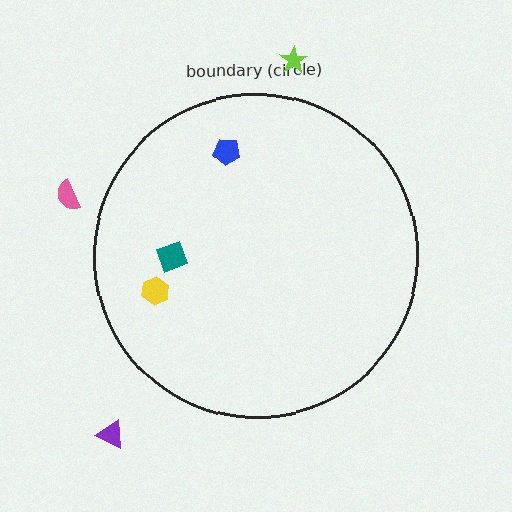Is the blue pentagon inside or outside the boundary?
Inside.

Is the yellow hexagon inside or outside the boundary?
Inside.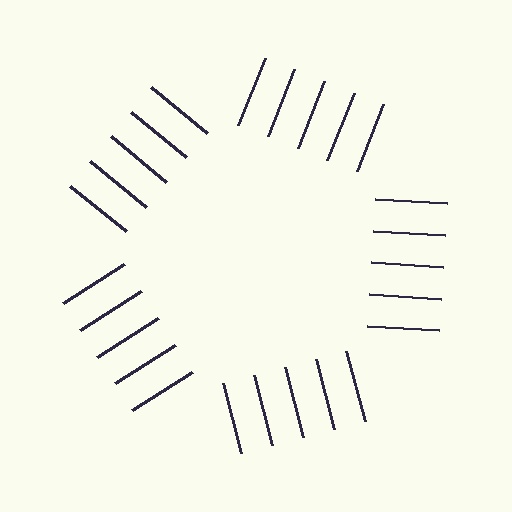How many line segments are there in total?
25 — 5 along each of the 5 edges.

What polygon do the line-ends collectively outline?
An illusory pentagon — the line segments terminate on its edges but no continuous stroke is drawn.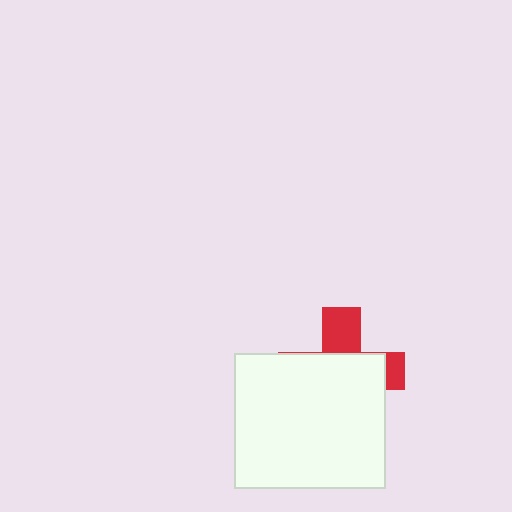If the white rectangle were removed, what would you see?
You would see the complete red cross.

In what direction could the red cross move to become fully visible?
The red cross could move up. That would shift it out from behind the white rectangle entirely.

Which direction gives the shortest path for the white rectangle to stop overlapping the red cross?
Moving down gives the shortest separation.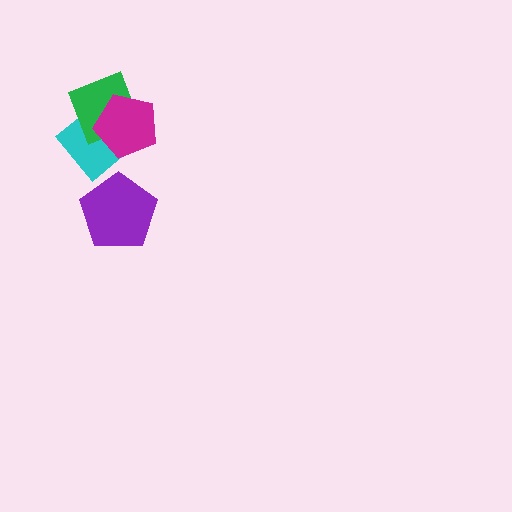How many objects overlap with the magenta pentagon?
2 objects overlap with the magenta pentagon.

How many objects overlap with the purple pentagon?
0 objects overlap with the purple pentagon.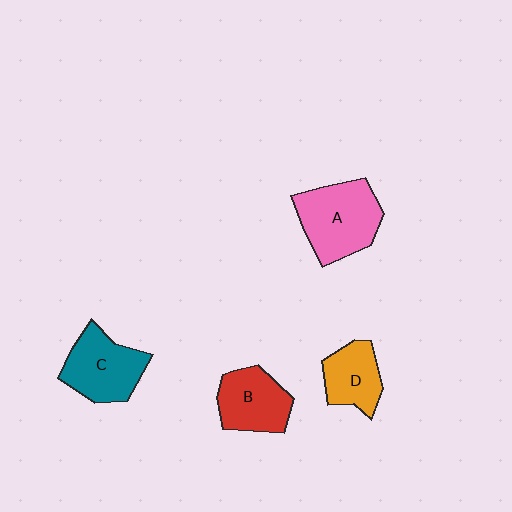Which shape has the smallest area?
Shape D (orange).